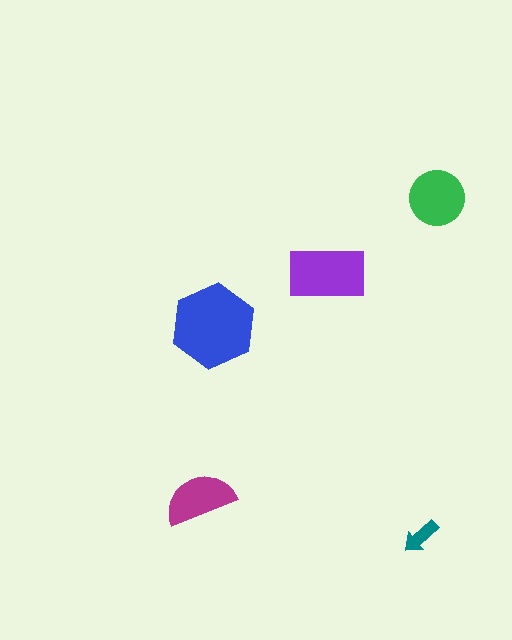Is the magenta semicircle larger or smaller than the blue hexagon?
Smaller.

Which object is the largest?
The blue hexagon.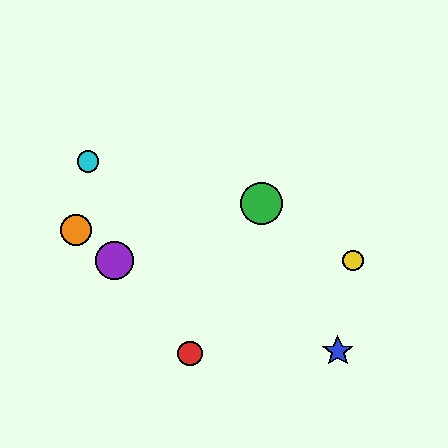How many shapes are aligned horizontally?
2 shapes (the yellow circle, the purple circle) are aligned horizontally.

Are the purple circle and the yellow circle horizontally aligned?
Yes, both are at y≈260.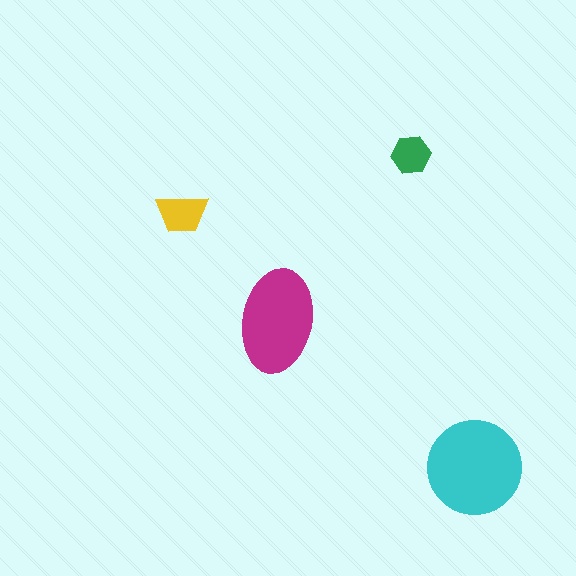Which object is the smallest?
The green hexagon.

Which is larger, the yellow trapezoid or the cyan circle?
The cyan circle.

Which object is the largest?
The cyan circle.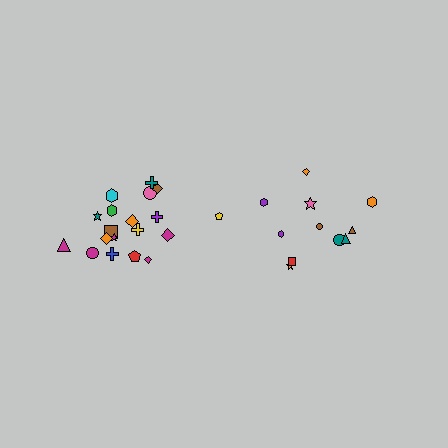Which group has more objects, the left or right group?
The left group.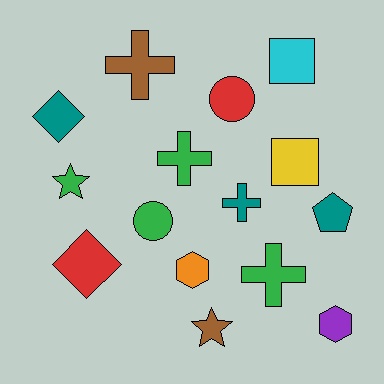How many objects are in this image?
There are 15 objects.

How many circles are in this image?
There are 2 circles.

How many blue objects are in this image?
There are no blue objects.